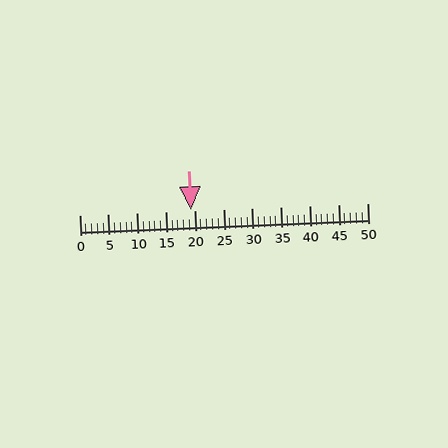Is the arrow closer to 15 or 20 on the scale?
The arrow is closer to 20.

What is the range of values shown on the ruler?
The ruler shows values from 0 to 50.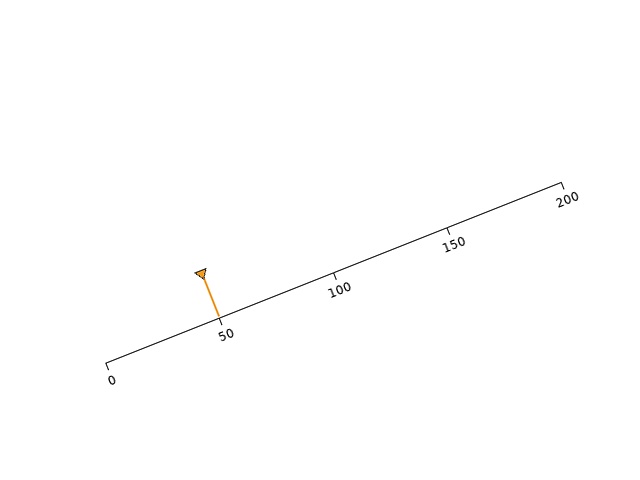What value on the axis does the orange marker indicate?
The marker indicates approximately 50.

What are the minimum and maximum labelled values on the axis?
The axis runs from 0 to 200.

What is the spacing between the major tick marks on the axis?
The major ticks are spaced 50 apart.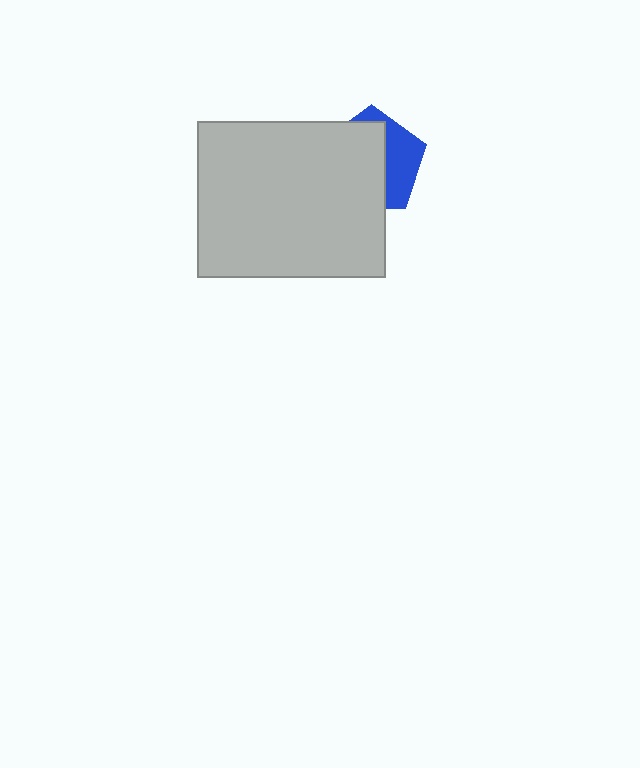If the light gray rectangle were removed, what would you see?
You would see the complete blue pentagon.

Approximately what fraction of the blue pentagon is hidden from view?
Roughly 63% of the blue pentagon is hidden behind the light gray rectangle.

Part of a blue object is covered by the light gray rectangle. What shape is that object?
It is a pentagon.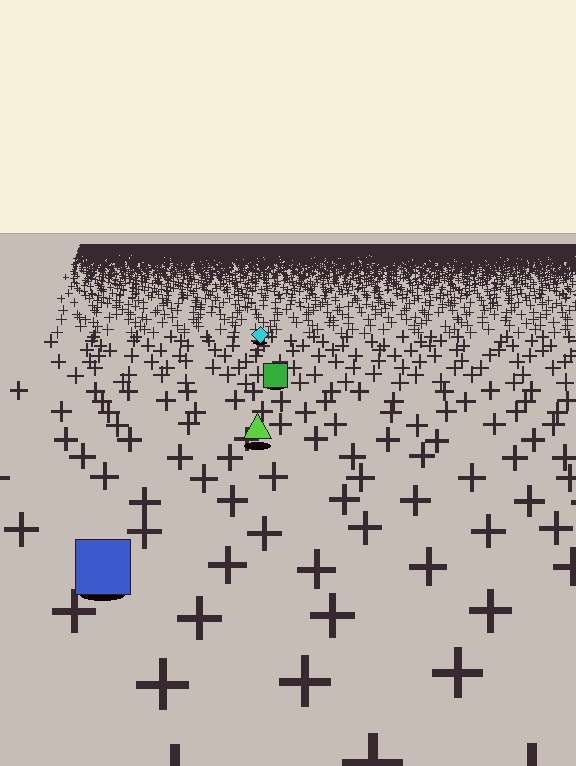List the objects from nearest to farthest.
From nearest to farthest: the blue square, the lime triangle, the green square, the cyan diamond.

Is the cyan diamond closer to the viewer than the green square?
No. The green square is closer — you can tell from the texture gradient: the ground texture is coarser near it.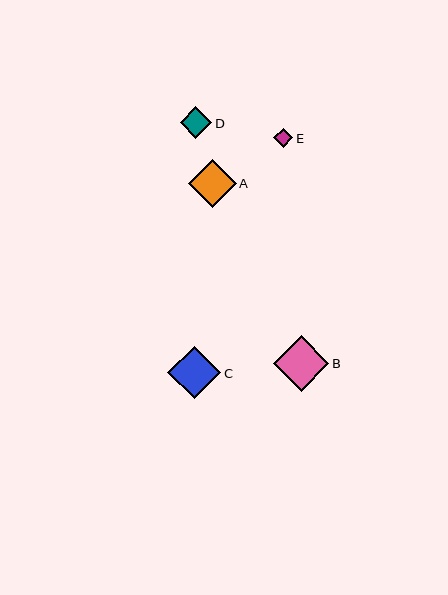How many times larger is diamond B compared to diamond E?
Diamond B is approximately 2.9 times the size of diamond E.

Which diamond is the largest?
Diamond B is the largest with a size of approximately 56 pixels.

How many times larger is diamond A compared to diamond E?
Diamond A is approximately 2.5 times the size of diamond E.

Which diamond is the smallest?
Diamond E is the smallest with a size of approximately 19 pixels.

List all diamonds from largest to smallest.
From largest to smallest: B, C, A, D, E.